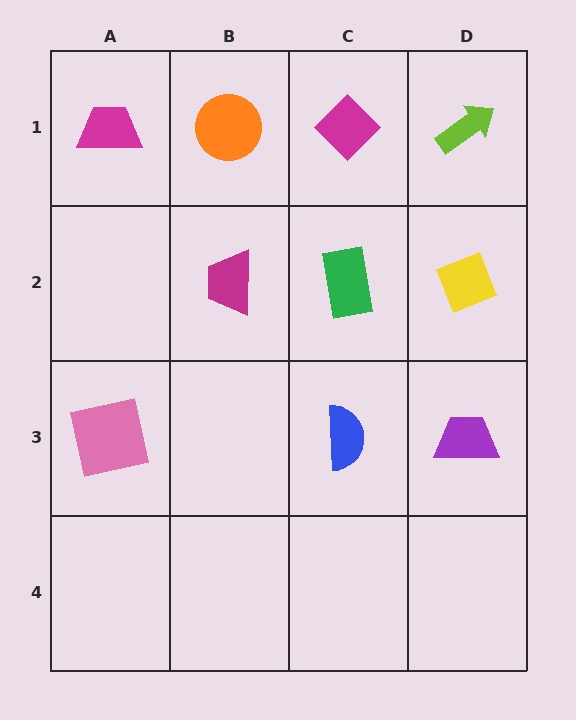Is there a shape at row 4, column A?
No, that cell is empty.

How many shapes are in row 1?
4 shapes.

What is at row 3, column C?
A blue semicircle.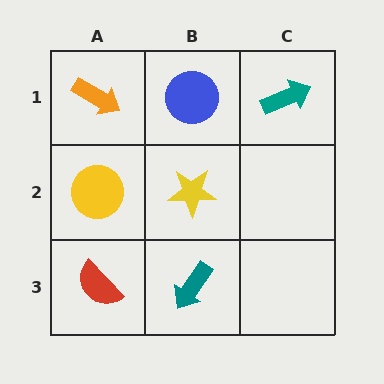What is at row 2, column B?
A yellow star.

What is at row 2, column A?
A yellow circle.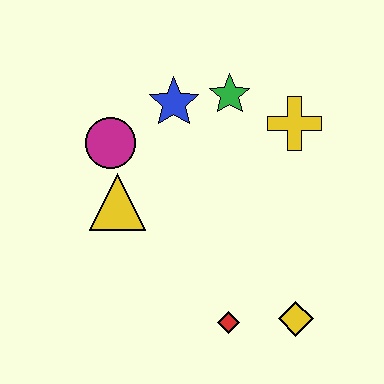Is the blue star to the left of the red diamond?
Yes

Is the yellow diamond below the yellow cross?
Yes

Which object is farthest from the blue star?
The yellow diamond is farthest from the blue star.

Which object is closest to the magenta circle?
The yellow triangle is closest to the magenta circle.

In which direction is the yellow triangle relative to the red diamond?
The yellow triangle is above the red diamond.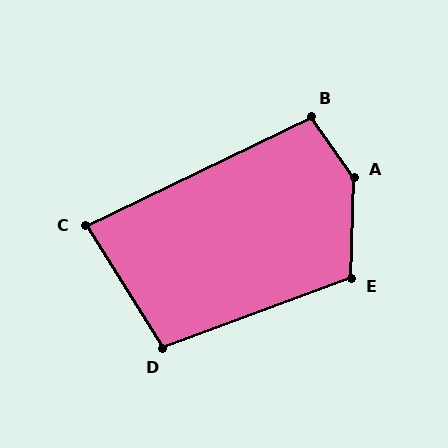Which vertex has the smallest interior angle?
C, at approximately 84 degrees.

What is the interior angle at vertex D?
Approximately 102 degrees (obtuse).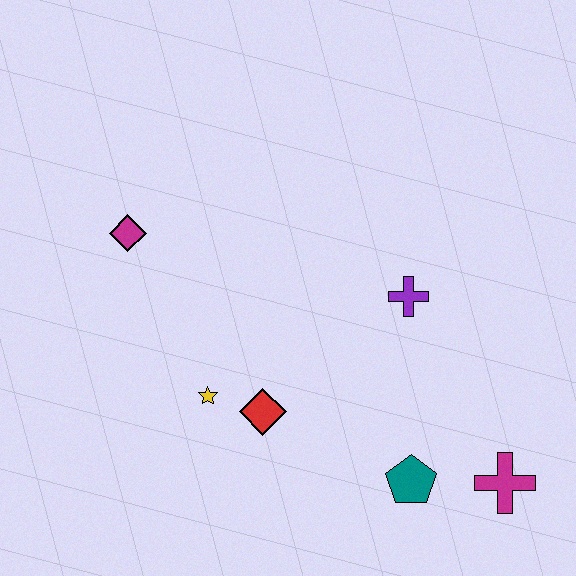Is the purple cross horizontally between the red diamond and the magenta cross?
Yes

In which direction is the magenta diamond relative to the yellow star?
The magenta diamond is above the yellow star.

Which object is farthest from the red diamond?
The magenta cross is farthest from the red diamond.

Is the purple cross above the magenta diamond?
No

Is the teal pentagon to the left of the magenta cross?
Yes